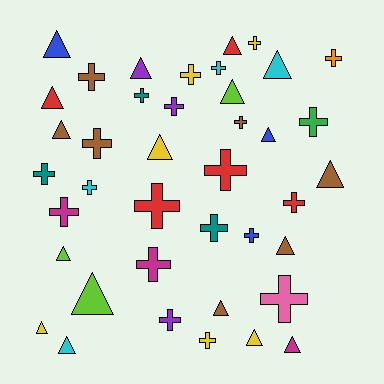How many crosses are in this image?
There are 22 crosses.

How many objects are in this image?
There are 40 objects.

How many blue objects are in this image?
There are 3 blue objects.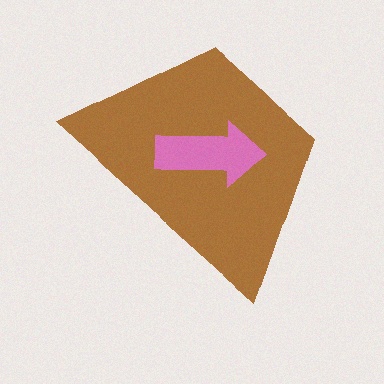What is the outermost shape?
The brown trapezoid.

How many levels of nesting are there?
2.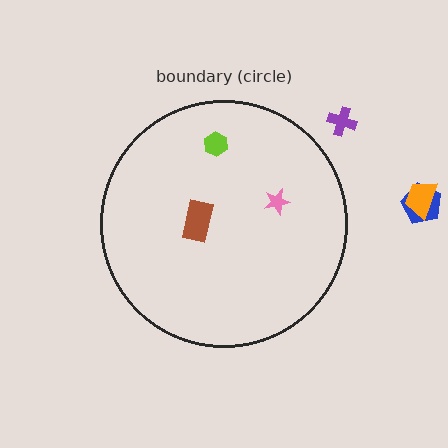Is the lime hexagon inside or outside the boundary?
Inside.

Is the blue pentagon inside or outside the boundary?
Outside.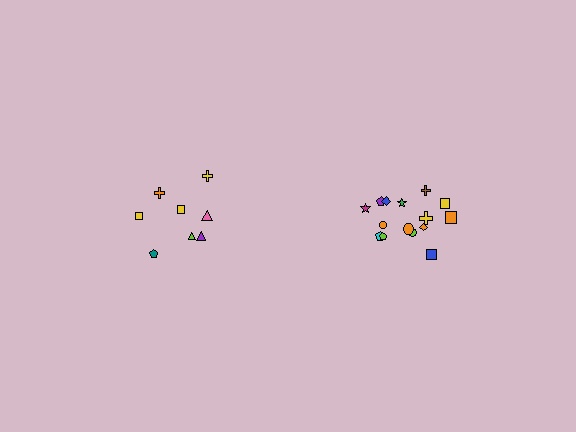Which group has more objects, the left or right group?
The right group.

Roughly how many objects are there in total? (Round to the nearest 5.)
Roughly 25 objects in total.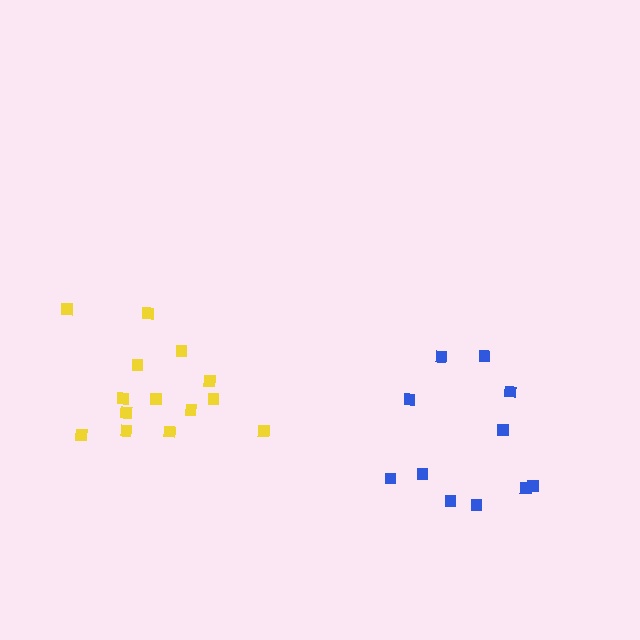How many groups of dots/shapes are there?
There are 2 groups.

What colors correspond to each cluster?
The clusters are colored: yellow, blue.